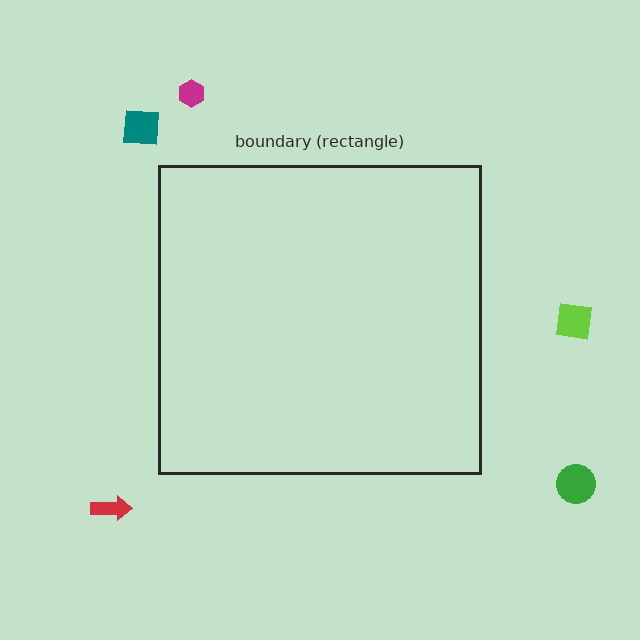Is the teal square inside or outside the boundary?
Outside.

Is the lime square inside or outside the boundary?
Outside.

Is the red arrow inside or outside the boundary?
Outside.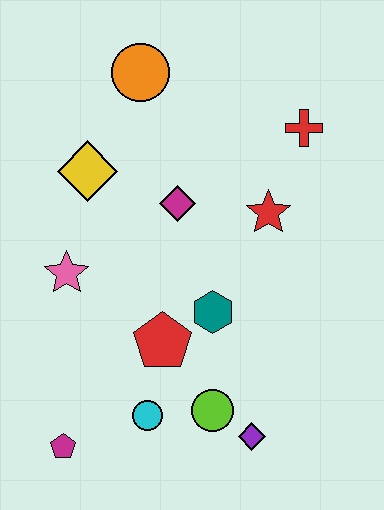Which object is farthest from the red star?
The magenta pentagon is farthest from the red star.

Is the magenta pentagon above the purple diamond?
No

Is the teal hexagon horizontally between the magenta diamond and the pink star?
No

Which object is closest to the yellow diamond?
The magenta diamond is closest to the yellow diamond.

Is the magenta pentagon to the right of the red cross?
No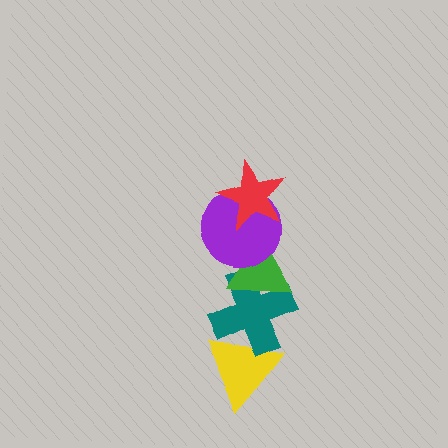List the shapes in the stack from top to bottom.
From top to bottom: the red star, the purple circle, the green triangle, the teal cross, the yellow triangle.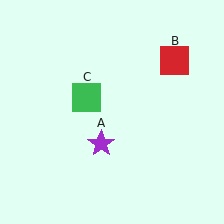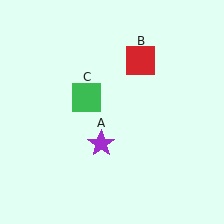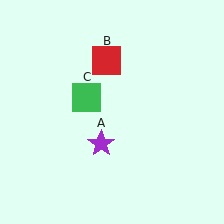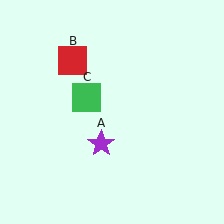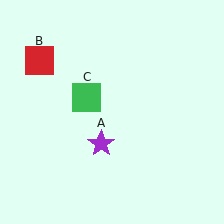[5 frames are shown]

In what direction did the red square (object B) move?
The red square (object B) moved left.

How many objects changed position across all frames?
1 object changed position: red square (object B).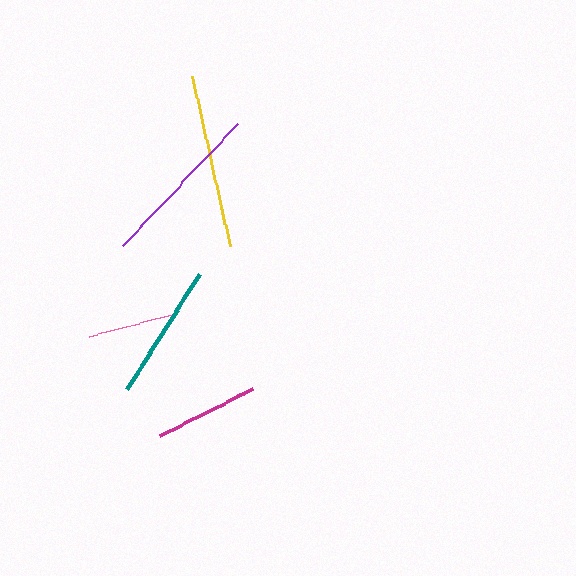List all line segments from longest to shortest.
From longest to shortest: yellow, purple, teal, magenta, pink.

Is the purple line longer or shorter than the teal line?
The purple line is longer than the teal line.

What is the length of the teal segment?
The teal segment is approximately 135 pixels long.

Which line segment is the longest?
The yellow line is the longest at approximately 175 pixels.